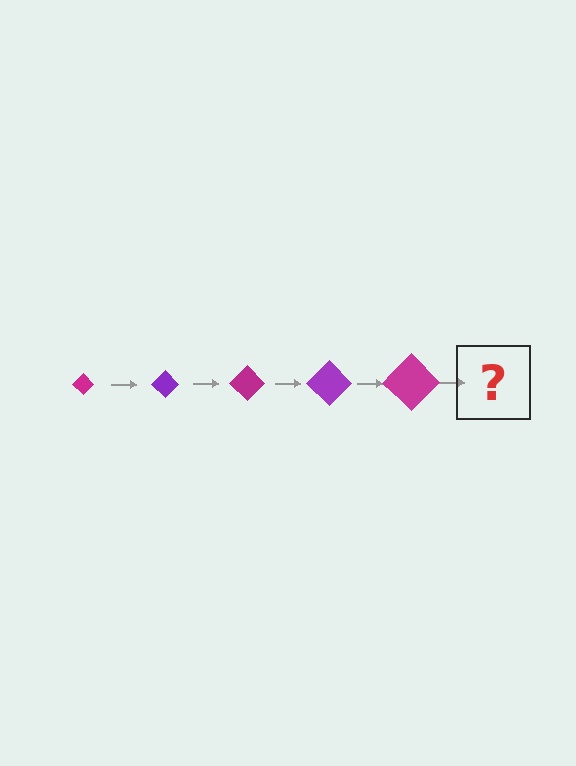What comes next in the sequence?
The next element should be a purple diamond, larger than the previous one.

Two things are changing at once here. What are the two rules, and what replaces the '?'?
The two rules are that the diamond grows larger each step and the color cycles through magenta and purple. The '?' should be a purple diamond, larger than the previous one.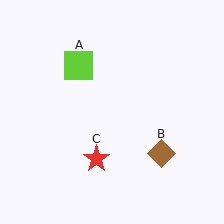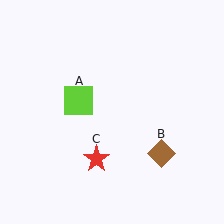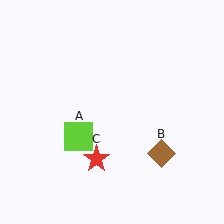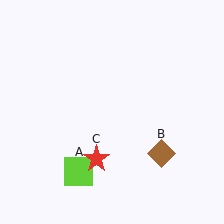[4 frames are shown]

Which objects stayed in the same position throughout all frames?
Brown diamond (object B) and red star (object C) remained stationary.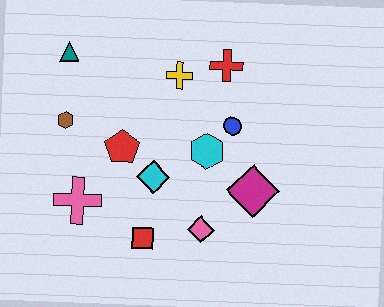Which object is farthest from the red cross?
The pink cross is farthest from the red cross.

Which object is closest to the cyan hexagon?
The blue circle is closest to the cyan hexagon.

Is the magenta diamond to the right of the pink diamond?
Yes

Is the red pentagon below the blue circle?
Yes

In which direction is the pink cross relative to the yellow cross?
The pink cross is below the yellow cross.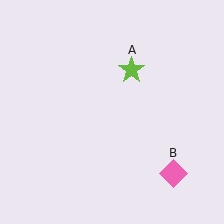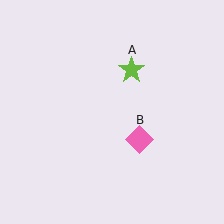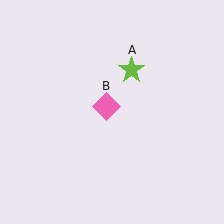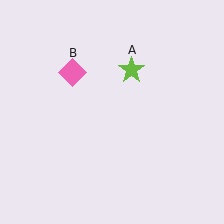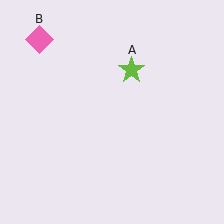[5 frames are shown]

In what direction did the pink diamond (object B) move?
The pink diamond (object B) moved up and to the left.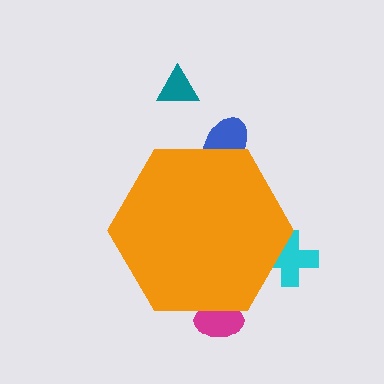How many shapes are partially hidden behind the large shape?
3 shapes are partially hidden.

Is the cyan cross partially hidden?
Yes, the cyan cross is partially hidden behind the orange hexagon.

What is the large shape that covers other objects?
An orange hexagon.